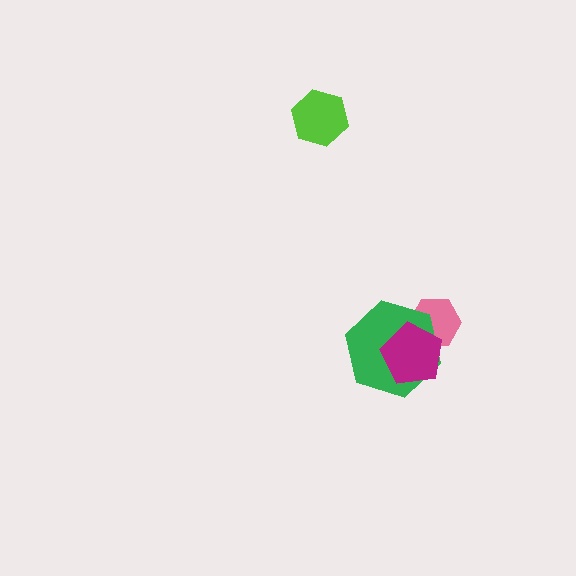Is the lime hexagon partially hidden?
No, no other shape covers it.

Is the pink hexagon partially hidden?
Yes, it is partially covered by another shape.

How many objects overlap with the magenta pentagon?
2 objects overlap with the magenta pentagon.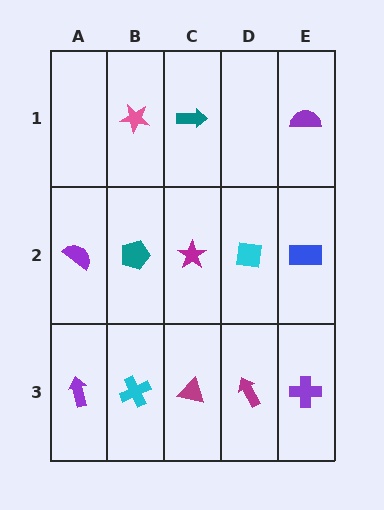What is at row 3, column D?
A magenta arrow.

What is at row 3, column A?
A purple arrow.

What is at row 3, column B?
A cyan cross.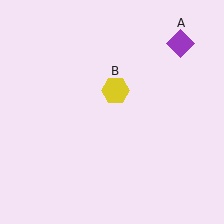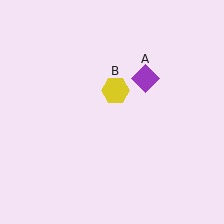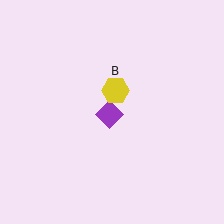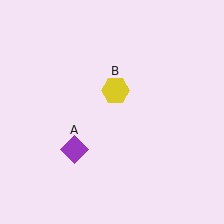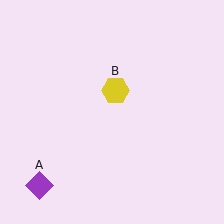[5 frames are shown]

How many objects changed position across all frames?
1 object changed position: purple diamond (object A).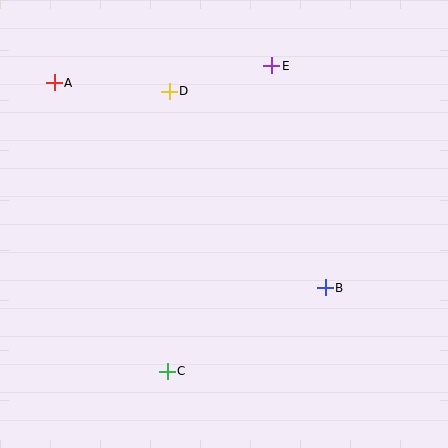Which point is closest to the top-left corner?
Point A is closest to the top-left corner.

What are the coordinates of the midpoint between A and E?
The midpoint between A and E is at (163, 74).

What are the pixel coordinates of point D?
Point D is at (169, 91).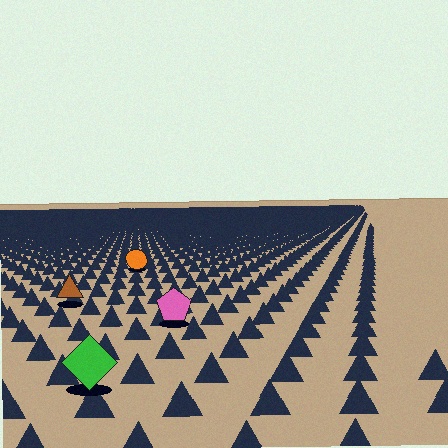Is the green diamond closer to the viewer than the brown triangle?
Yes. The green diamond is closer — you can tell from the texture gradient: the ground texture is coarser near it.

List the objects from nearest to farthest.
From nearest to farthest: the green diamond, the pink pentagon, the brown triangle, the orange circle.